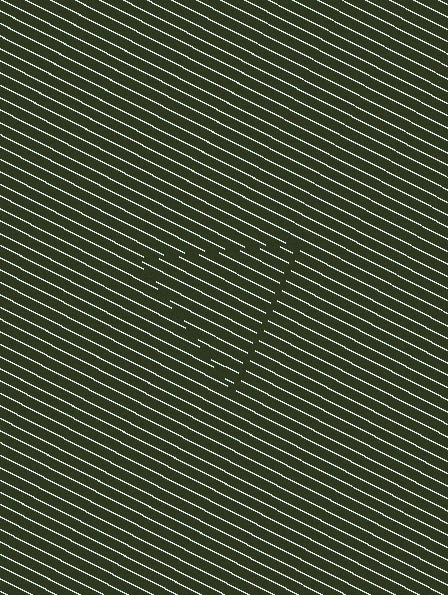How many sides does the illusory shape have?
3 sides — the line-ends trace a triangle.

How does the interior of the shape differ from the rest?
The interior of the shape contains the same grating, shifted by half a period — the contour is defined by the phase discontinuity where line-ends from the inner and outer gratings abut.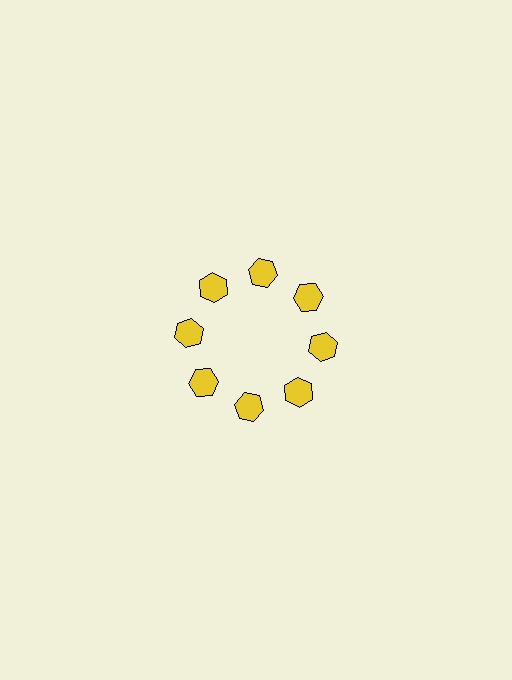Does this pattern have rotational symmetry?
Yes, this pattern has 8-fold rotational symmetry. It looks the same after rotating 45 degrees around the center.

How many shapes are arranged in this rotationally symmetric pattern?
There are 8 shapes, arranged in 8 groups of 1.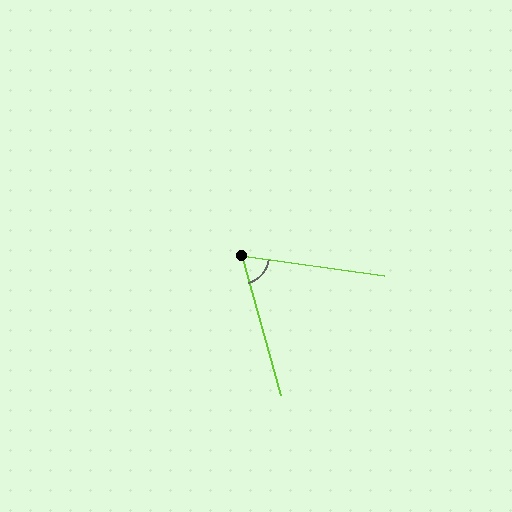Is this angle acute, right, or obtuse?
It is acute.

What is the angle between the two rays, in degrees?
Approximately 67 degrees.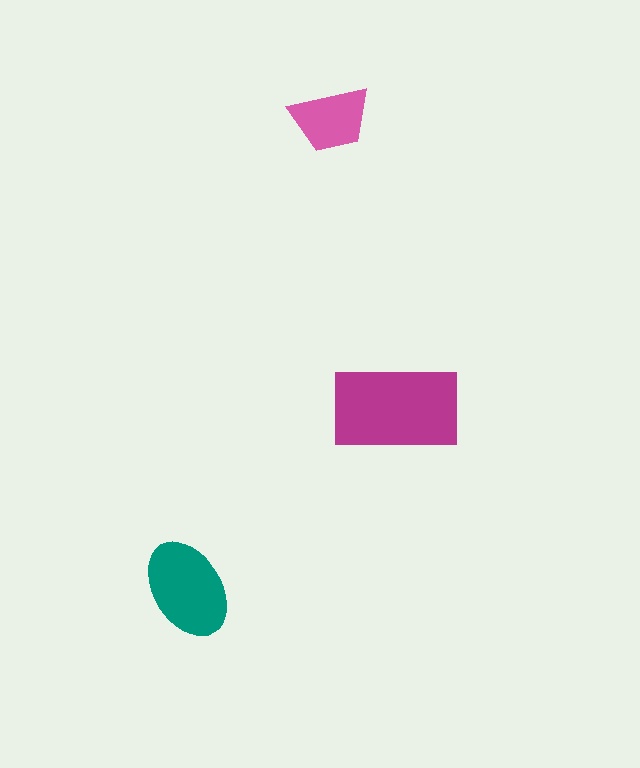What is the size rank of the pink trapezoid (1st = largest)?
3rd.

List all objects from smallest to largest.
The pink trapezoid, the teal ellipse, the magenta rectangle.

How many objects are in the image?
There are 3 objects in the image.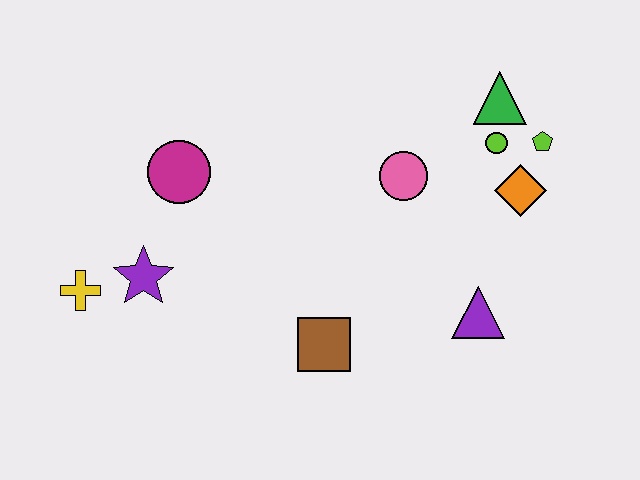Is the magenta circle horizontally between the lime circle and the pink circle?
No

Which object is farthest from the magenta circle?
The lime pentagon is farthest from the magenta circle.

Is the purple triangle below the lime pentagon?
Yes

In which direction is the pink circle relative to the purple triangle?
The pink circle is above the purple triangle.